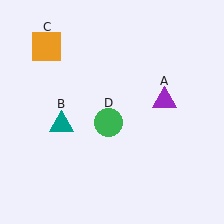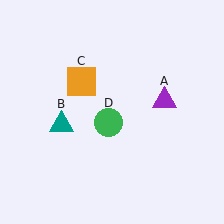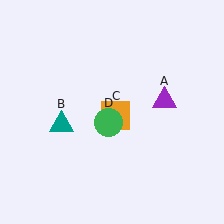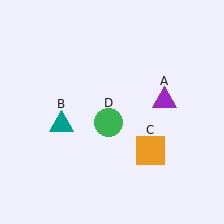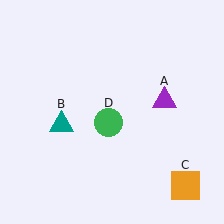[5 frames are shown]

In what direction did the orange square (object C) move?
The orange square (object C) moved down and to the right.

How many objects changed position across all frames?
1 object changed position: orange square (object C).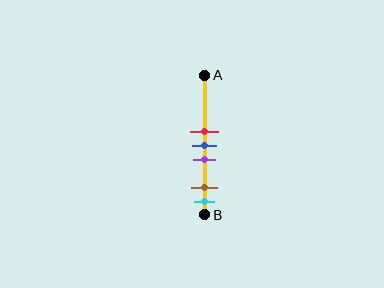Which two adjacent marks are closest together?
The red and blue marks are the closest adjacent pair.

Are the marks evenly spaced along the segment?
No, the marks are not evenly spaced.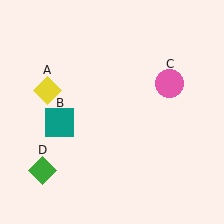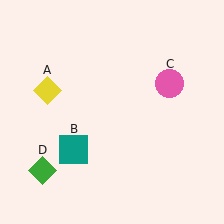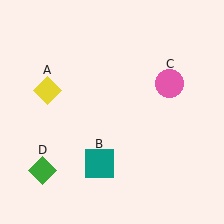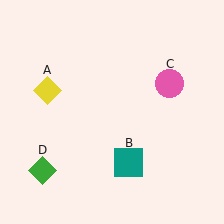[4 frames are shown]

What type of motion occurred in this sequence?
The teal square (object B) rotated counterclockwise around the center of the scene.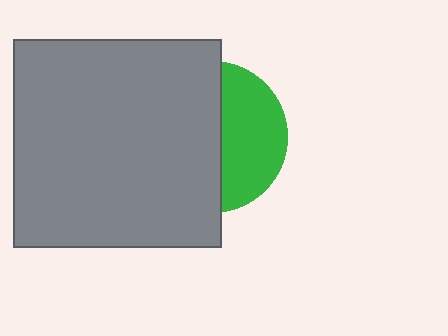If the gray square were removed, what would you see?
You would see the complete green circle.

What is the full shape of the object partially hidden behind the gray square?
The partially hidden object is a green circle.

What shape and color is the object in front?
The object in front is a gray square.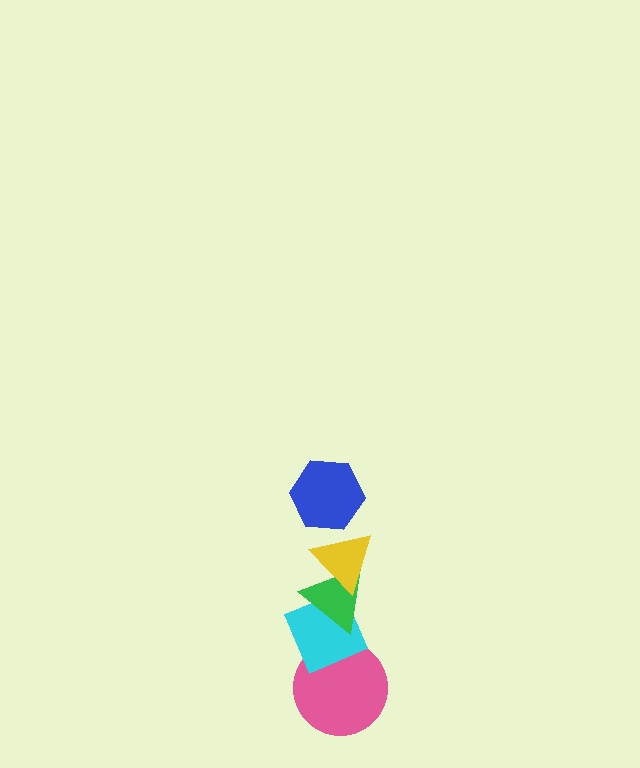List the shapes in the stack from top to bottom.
From top to bottom: the blue hexagon, the yellow triangle, the green triangle, the cyan diamond, the pink circle.